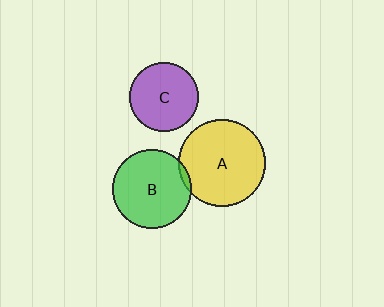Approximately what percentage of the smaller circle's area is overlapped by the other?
Approximately 5%.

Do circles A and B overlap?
Yes.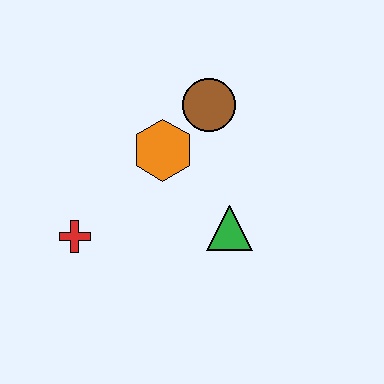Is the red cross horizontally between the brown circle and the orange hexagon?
No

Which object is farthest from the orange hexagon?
The red cross is farthest from the orange hexagon.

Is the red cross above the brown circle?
No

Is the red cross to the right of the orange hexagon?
No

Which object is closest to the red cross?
The orange hexagon is closest to the red cross.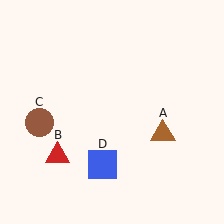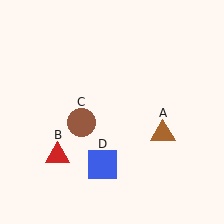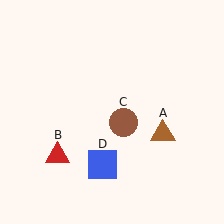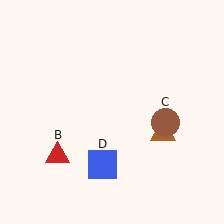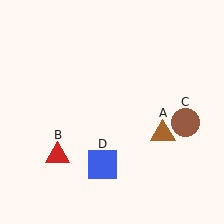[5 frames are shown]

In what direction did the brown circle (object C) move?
The brown circle (object C) moved right.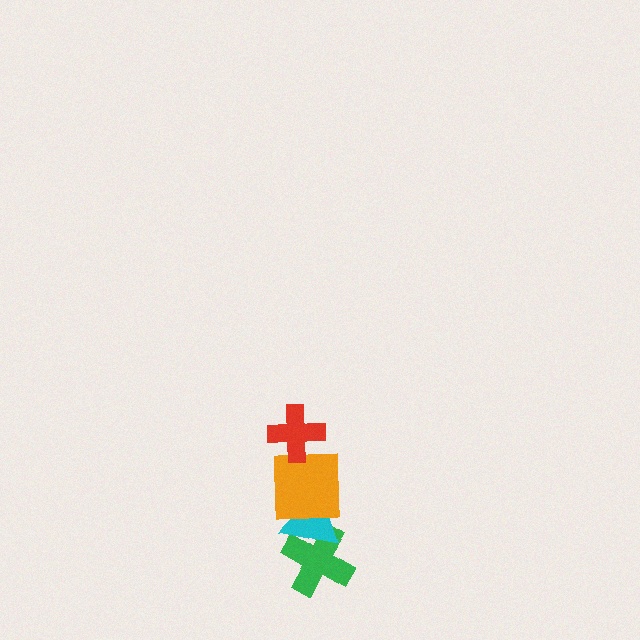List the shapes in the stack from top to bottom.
From top to bottom: the red cross, the orange square, the cyan triangle, the green cross.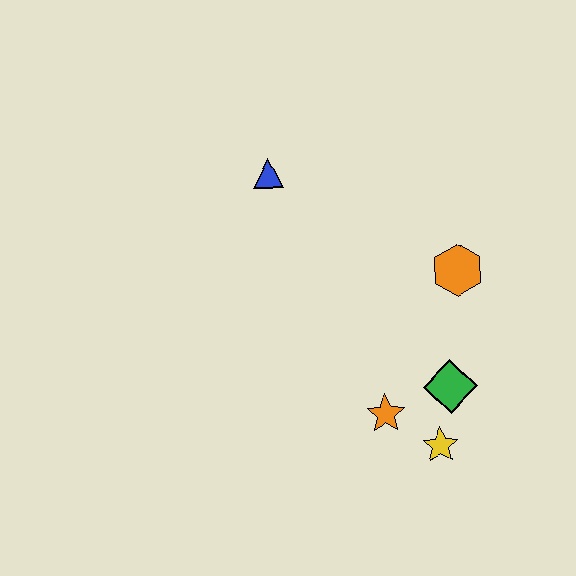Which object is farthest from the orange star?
The blue triangle is farthest from the orange star.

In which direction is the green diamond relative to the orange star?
The green diamond is to the right of the orange star.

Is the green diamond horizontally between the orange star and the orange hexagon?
Yes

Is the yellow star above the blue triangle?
No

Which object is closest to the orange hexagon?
The green diamond is closest to the orange hexagon.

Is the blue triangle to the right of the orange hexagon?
No